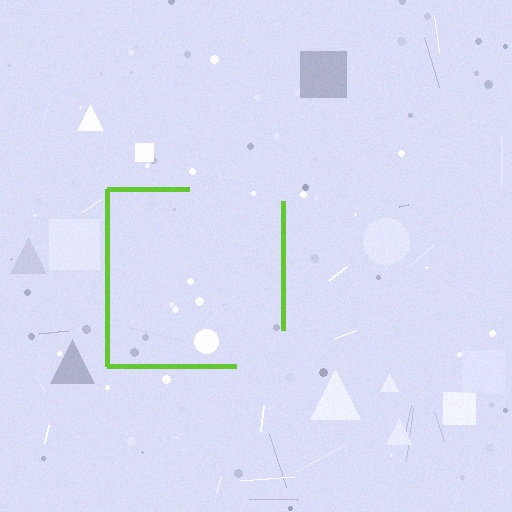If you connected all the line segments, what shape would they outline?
They would outline a square.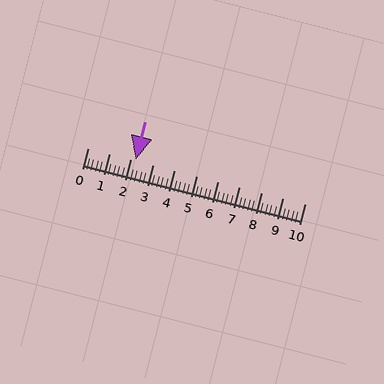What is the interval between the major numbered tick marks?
The major tick marks are spaced 1 units apart.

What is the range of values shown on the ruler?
The ruler shows values from 0 to 10.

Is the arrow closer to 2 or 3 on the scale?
The arrow is closer to 2.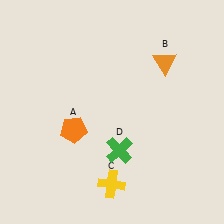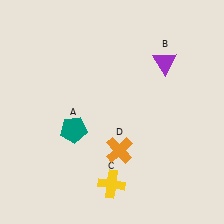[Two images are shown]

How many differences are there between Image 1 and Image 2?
There are 3 differences between the two images.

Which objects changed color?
A changed from orange to teal. B changed from orange to purple. D changed from green to orange.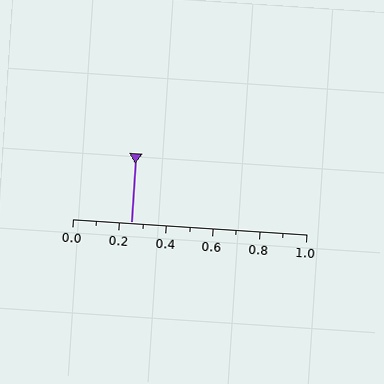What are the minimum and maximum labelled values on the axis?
The axis runs from 0.0 to 1.0.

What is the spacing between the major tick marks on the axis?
The major ticks are spaced 0.2 apart.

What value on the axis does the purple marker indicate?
The marker indicates approximately 0.25.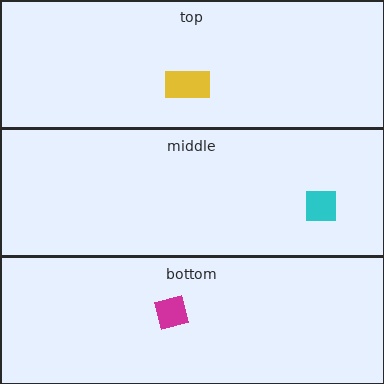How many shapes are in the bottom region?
1.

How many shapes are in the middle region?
1.